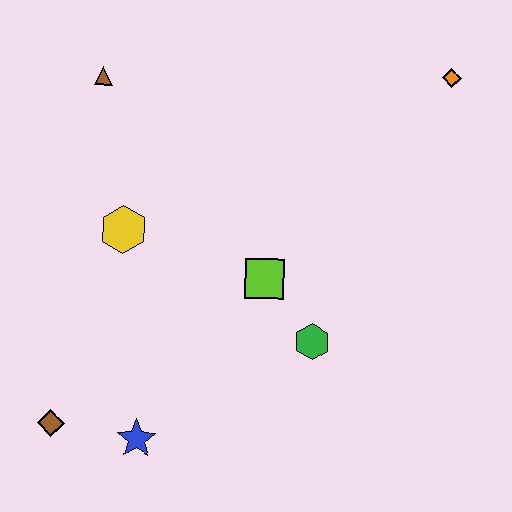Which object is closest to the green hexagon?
The lime square is closest to the green hexagon.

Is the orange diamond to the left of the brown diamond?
No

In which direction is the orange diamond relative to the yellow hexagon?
The orange diamond is to the right of the yellow hexagon.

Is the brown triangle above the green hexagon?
Yes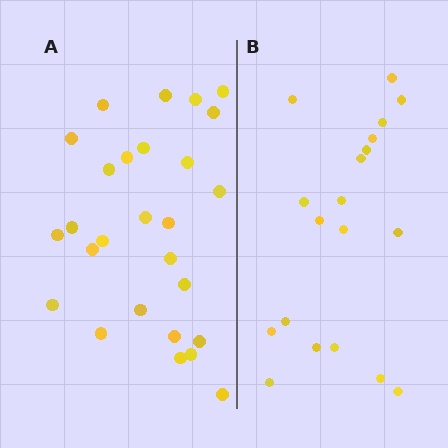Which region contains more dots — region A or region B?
Region A (the left region) has more dots.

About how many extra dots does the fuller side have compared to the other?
Region A has roughly 8 or so more dots than region B.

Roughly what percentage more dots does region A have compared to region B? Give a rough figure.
About 40% more.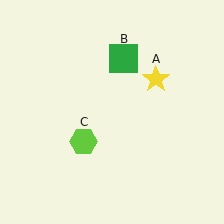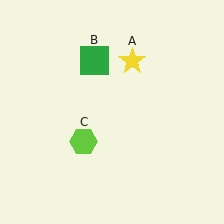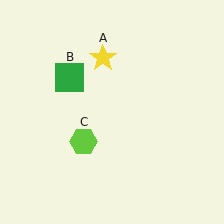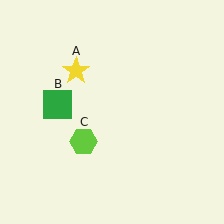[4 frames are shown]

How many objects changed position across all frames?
2 objects changed position: yellow star (object A), green square (object B).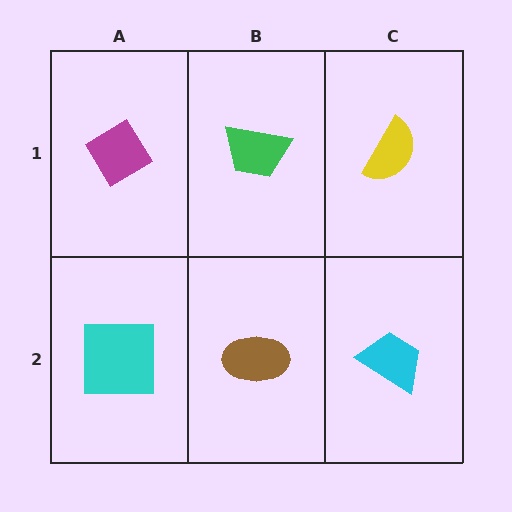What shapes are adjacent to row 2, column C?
A yellow semicircle (row 1, column C), a brown ellipse (row 2, column B).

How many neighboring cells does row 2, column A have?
2.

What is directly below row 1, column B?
A brown ellipse.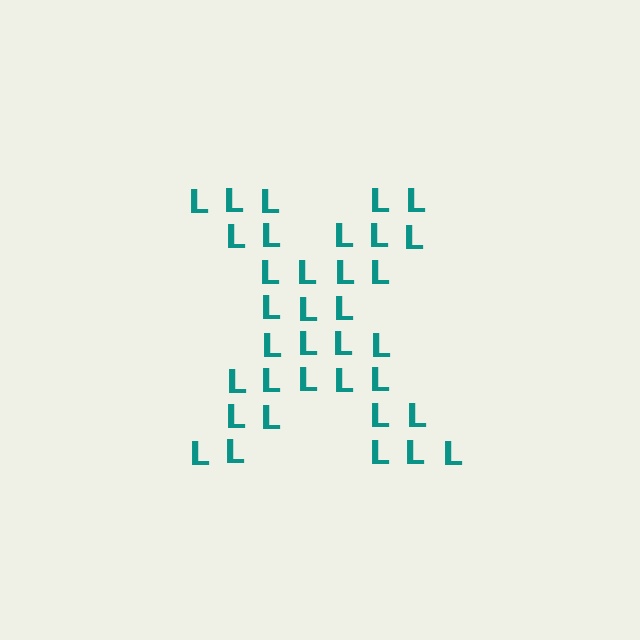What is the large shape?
The large shape is the letter X.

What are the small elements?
The small elements are letter L's.